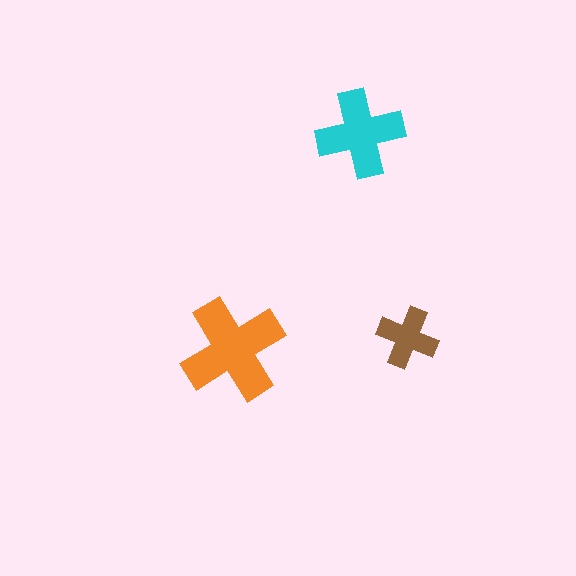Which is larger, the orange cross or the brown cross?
The orange one.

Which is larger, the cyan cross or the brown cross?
The cyan one.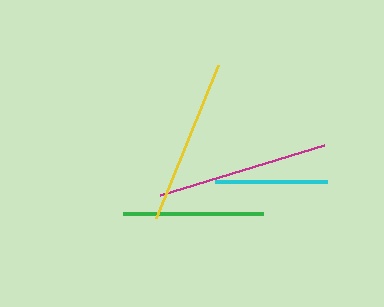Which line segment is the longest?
The magenta line is the longest at approximately 172 pixels.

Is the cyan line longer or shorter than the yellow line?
The yellow line is longer than the cyan line.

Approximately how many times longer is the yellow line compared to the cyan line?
The yellow line is approximately 1.5 times the length of the cyan line.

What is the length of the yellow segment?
The yellow segment is approximately 165 pixels long.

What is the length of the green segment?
The green segment is approximately 140 pixels long.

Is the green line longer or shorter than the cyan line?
The green line is longer than the cyan line.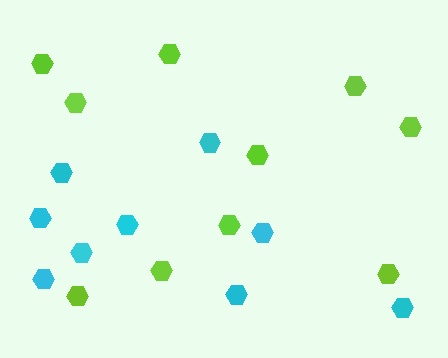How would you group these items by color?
There are 2 groups: one group of cyan hexagons (9) and one group of lime hexagons (10).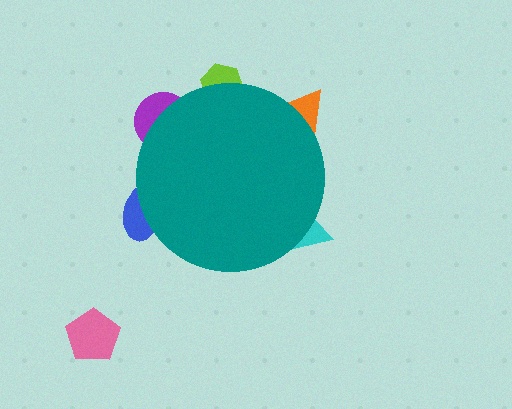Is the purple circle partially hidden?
Yes, the purple circle is partially hidden behind the teal circle.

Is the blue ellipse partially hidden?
Yes, the blue ellipse is partially hidden behind the teal circle.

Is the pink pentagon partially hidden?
No, the pink pentagon is fully visible.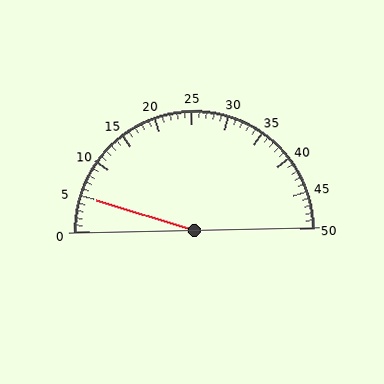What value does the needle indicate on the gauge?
The needle indicates approximately 5.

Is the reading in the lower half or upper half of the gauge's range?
The reading is in the lower half of the range (0 to 50).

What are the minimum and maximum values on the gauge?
The gauge ranges from 0 to 50.